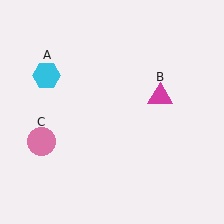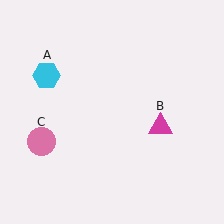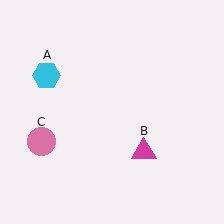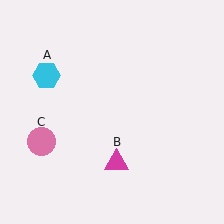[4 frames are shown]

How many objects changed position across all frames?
1 object changed position: magenta triangle (object B).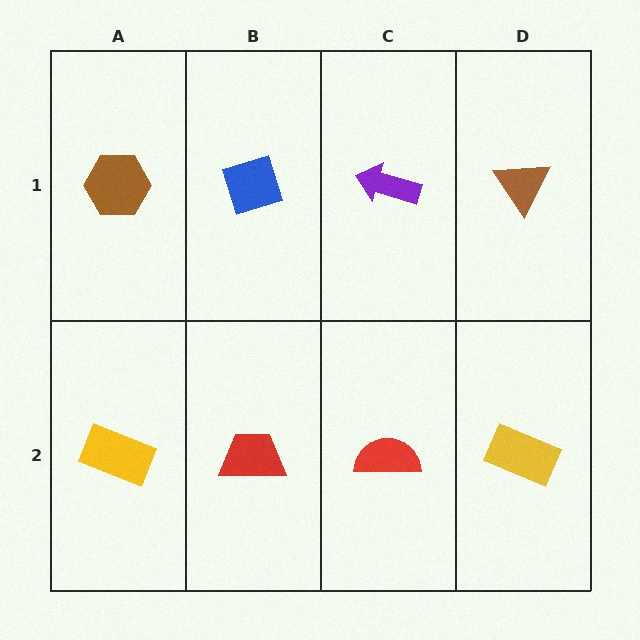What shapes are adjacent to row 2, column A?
A brown hexagon (row 1, column A), a red trapezoid (row 2, column B).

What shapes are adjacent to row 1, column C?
A red semicircle (row 2, column C), a blue diamond (row 1, column B), a brown triangle (row 1, column D).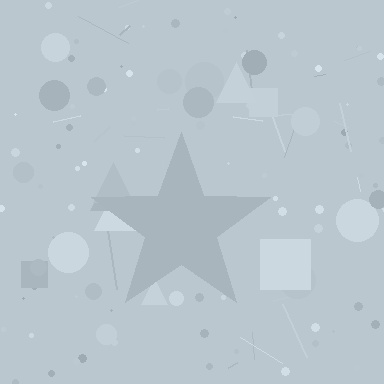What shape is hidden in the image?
A star is hidden in the image.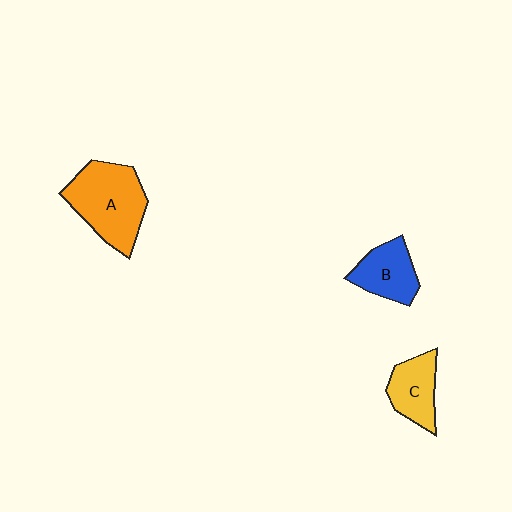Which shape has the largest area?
Shape A (orange).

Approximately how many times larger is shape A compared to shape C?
Approximately 1.8 times.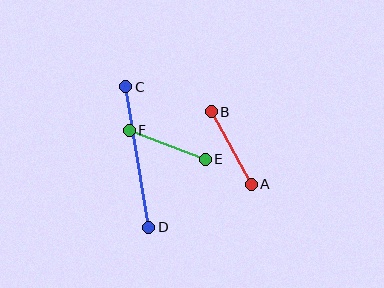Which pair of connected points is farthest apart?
Points C and D are farthest apart.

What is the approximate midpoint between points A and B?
The midpoint is at approximately (231, 148) pixels.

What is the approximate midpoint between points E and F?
The midpoint is at approximately (167, 145) pixels.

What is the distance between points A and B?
The distance is approximately 83 pixels.